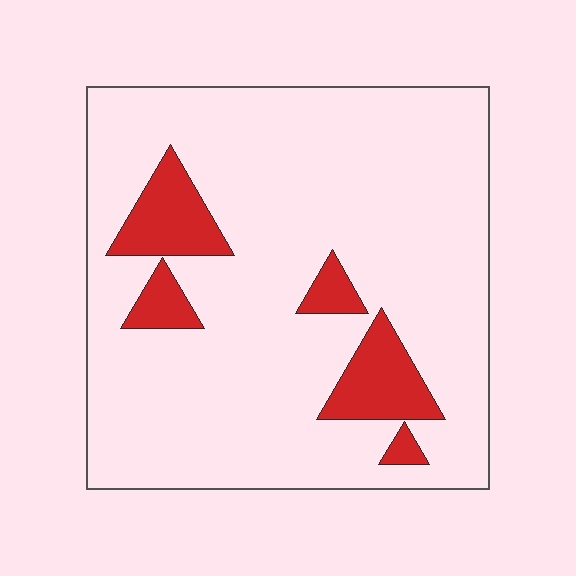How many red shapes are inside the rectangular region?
5.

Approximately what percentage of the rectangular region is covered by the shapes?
Approximately 15%.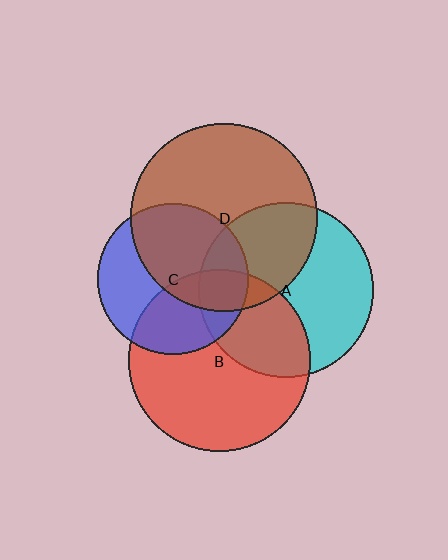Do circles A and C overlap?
Yes.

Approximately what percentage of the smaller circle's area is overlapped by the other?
Approximately 20%.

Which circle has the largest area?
Circle D (brown).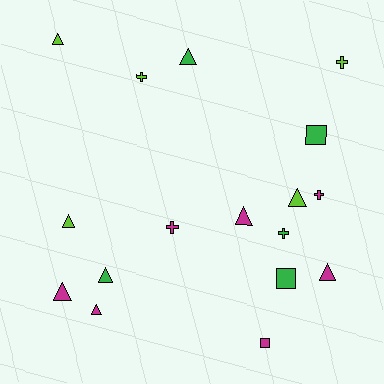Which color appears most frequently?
Magenta, with 7 objects.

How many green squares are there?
There are 2 green squares.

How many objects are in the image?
There are 17 objects.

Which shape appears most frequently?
Triangle, with 9 objects.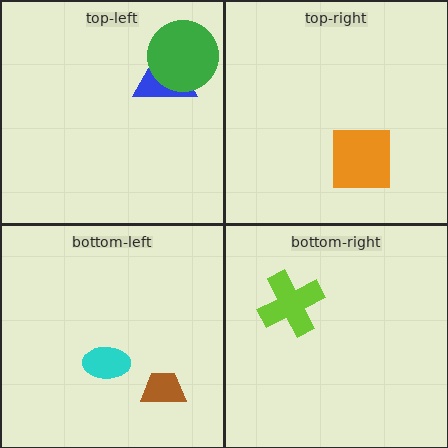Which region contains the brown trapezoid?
The bottom-left region.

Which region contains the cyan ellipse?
The bottom-left region.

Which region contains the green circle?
The top-left region.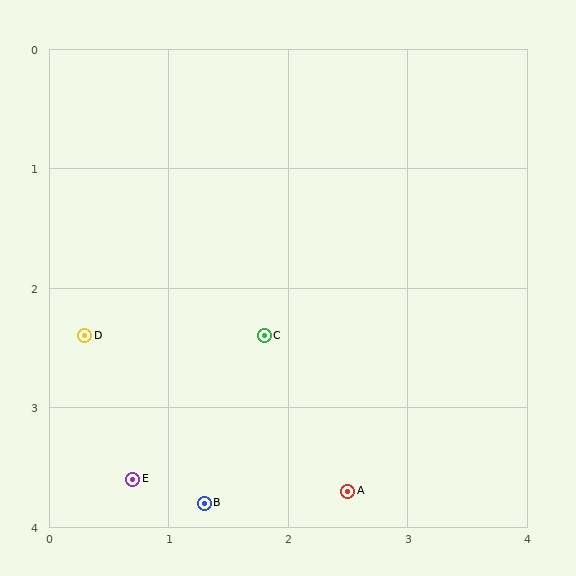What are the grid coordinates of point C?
Point C is at approximately (1.8, 2.4).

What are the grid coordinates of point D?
Point D is at approximately (0.3, 2.4).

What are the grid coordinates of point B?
Point B is at approximately (1.3, 3.8).